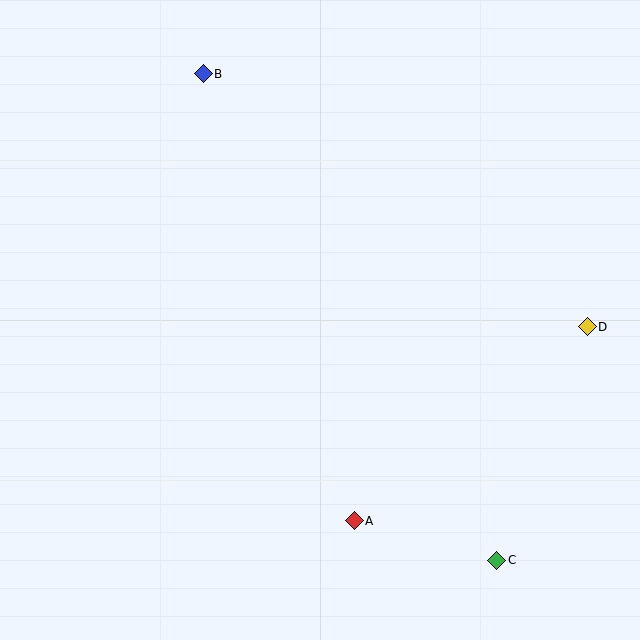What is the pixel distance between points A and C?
The distance between A and C is 148 pixels.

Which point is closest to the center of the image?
Point A at (354, 521) is closest to the center.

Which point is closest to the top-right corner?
Point D is closest to the top-right corner.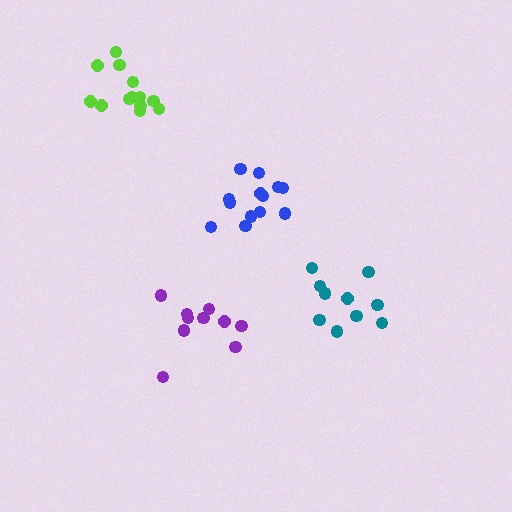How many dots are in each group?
Group 1: 10 dots, Group 2: 13 dots, Group 3: 13 dots, Group 4: 10 dots (46 total).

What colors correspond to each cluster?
The clusters are colored: teal, blue, lime, purple.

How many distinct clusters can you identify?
There are 4 distinct clusters.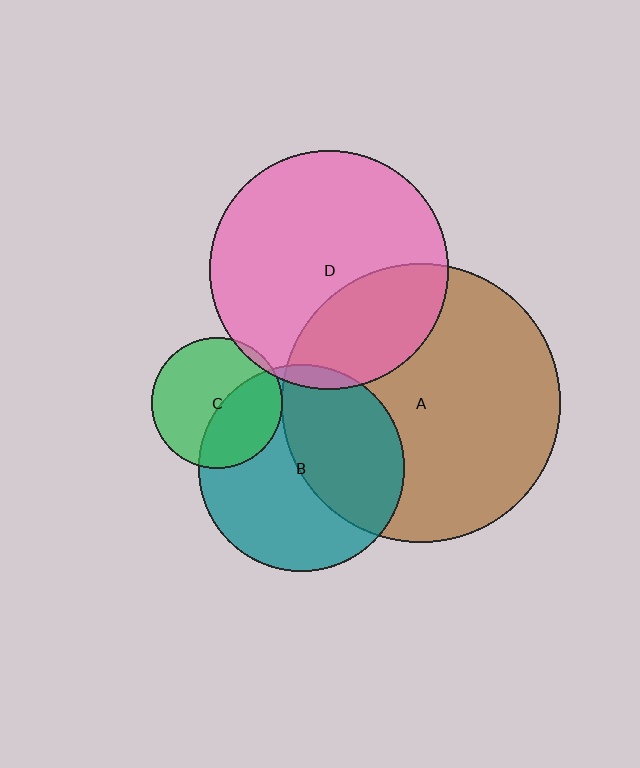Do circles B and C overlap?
Yes.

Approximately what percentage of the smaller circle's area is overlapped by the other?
Approximately 40%.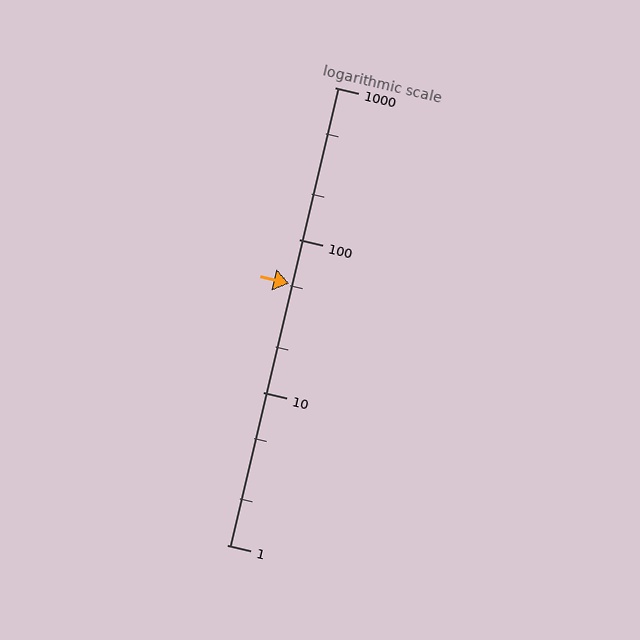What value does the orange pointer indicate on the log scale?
The pointer indicates approximately 52.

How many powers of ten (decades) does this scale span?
The scale spans 3 decades, from 1 to 1000.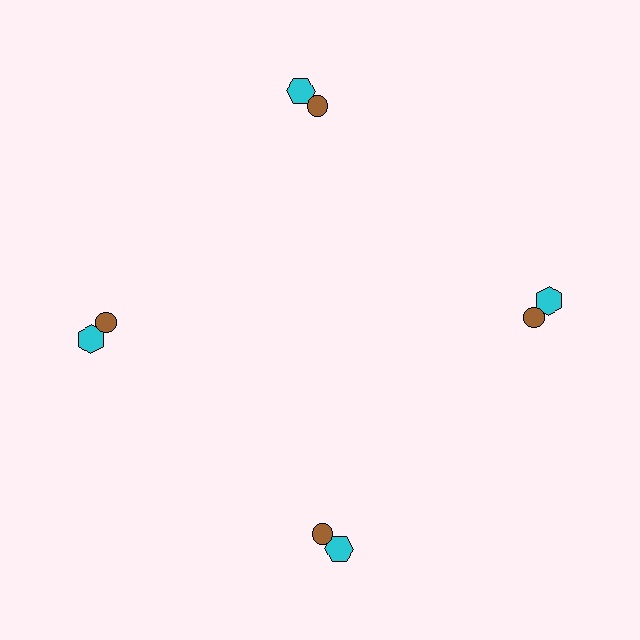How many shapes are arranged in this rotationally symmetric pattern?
There are 8 shapes, arranged in 4 groups of 2.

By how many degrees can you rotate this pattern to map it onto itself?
The pattern maps onto itself every 90 degrees of rotation.